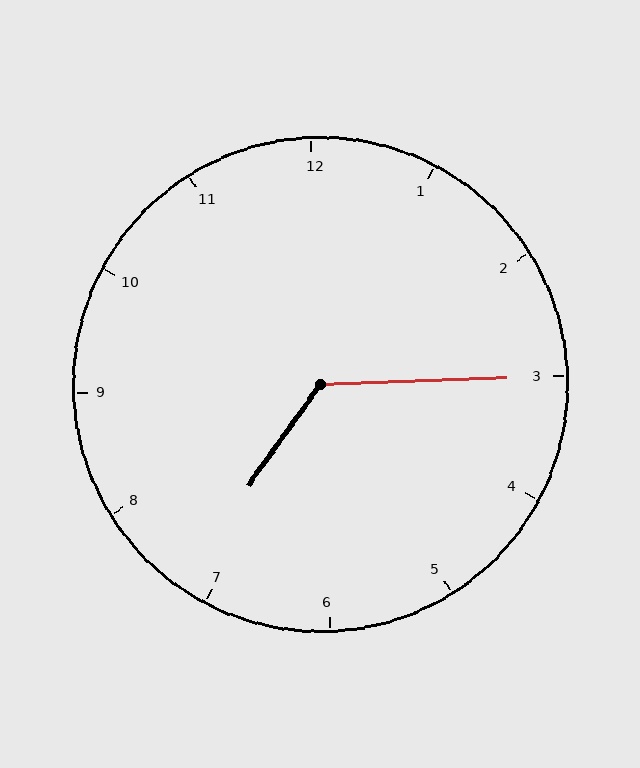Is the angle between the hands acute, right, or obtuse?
It is obtuse.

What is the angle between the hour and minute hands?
Approximately 128 degrees.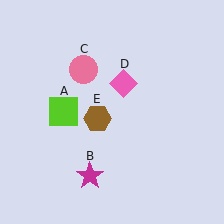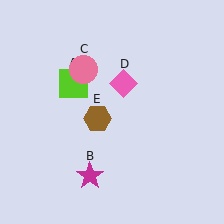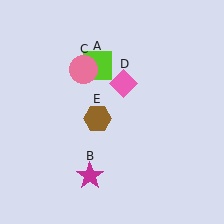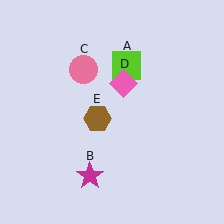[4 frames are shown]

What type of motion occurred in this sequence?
The lime square (object A) rotated clockwise around the center of the scene.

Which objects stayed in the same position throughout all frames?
Magenta star (object B) and pink circle (object C) and pink diamond (object D) and brown hexagon (object E) remained stationary.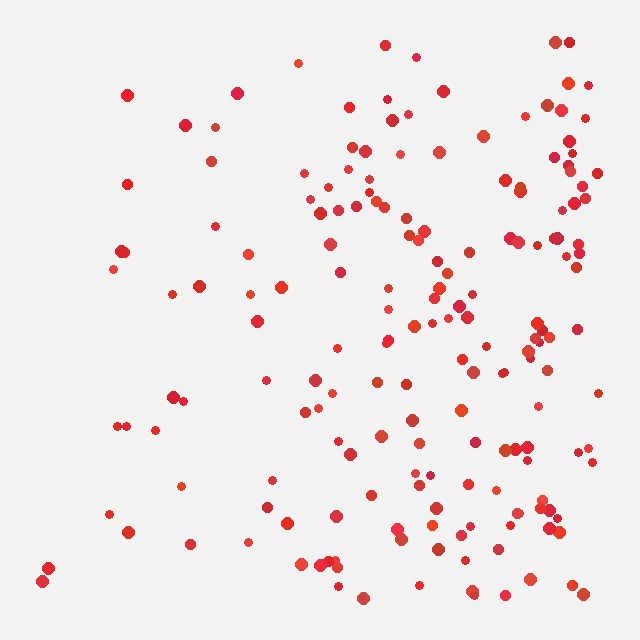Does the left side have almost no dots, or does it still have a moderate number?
Still a moderate number, just noticeably fewer than the right.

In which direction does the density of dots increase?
From left to right, with the right side densest.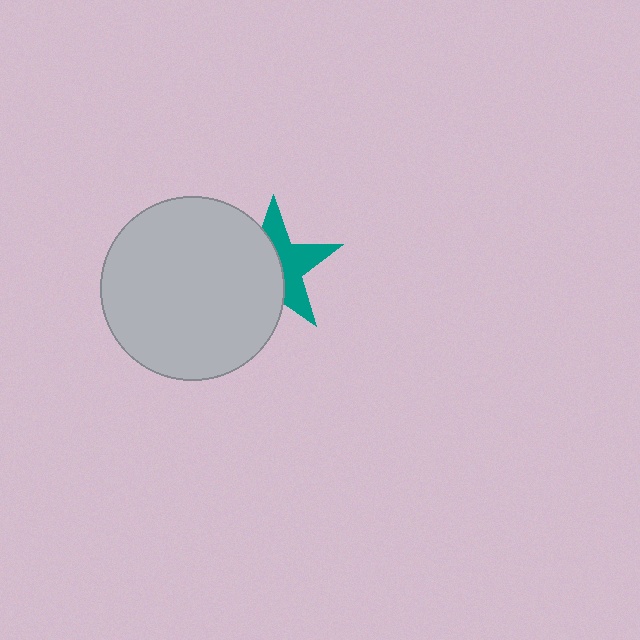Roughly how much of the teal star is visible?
About half of it is visible (roughly 48%).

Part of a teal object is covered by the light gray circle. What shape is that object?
It is a star.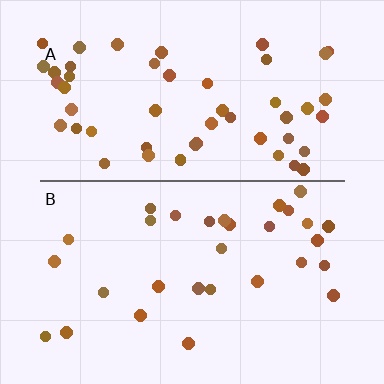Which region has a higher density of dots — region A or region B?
A (the top).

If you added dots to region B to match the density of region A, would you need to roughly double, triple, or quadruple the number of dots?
Approximately double.